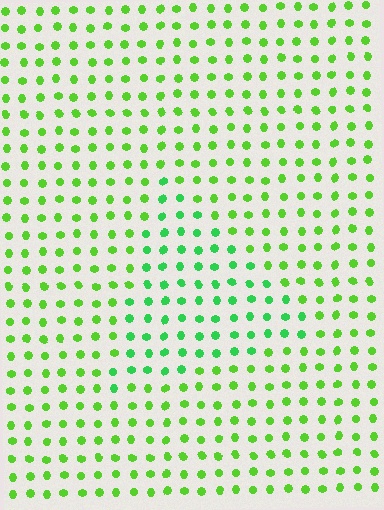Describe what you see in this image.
The image is filled with small lime elements in a uniform arrangement. A triangle-shaped region is visible where the elements are tinted to a slightly different hue, forming a subtle color boundary.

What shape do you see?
I see a triangle.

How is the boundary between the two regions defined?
The boundary is defined purely by a slight shift in hue (about 28 degrees). Spacing, size, and orientation are identical on both sides.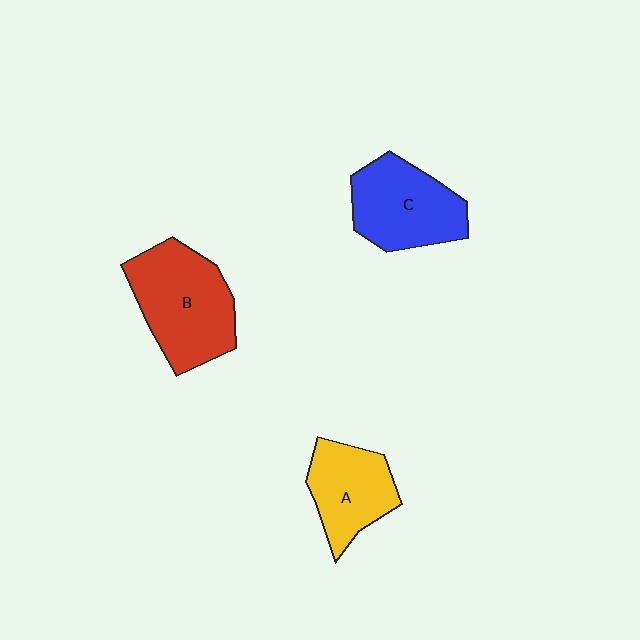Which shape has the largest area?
Shape B (red).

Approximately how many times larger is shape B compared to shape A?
Approximately 1.4 times.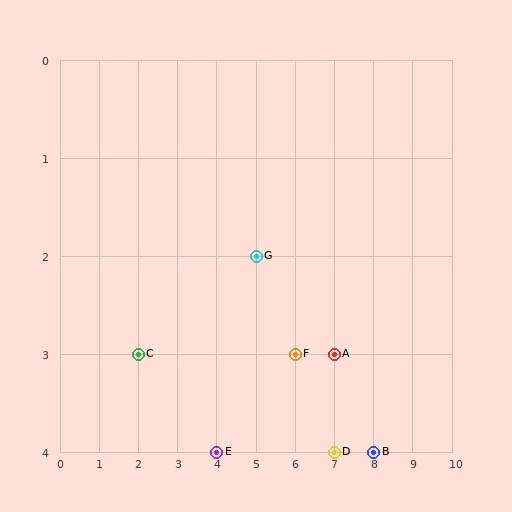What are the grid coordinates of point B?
Point B is at grid coordinates (8, 4).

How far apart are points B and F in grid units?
Points B and F are 2 columns and 1 row apart (about 2.2 grid units diagonally).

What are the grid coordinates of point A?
Point A is at grid coordinates (7, 3).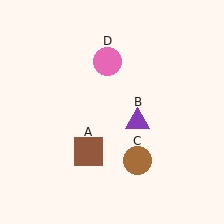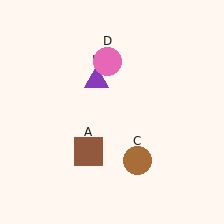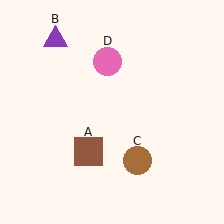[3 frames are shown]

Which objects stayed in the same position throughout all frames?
Brown square (object A) and brown circle (object C) and pink circle (object D) remained stationary.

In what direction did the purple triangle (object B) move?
The purple triangle (object B) moved up and to the left.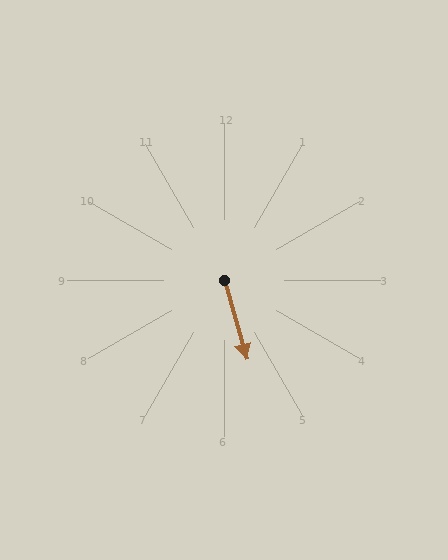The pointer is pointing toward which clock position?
Roughly 5 o'clock.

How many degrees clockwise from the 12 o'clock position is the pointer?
Approximately 164 degrees.